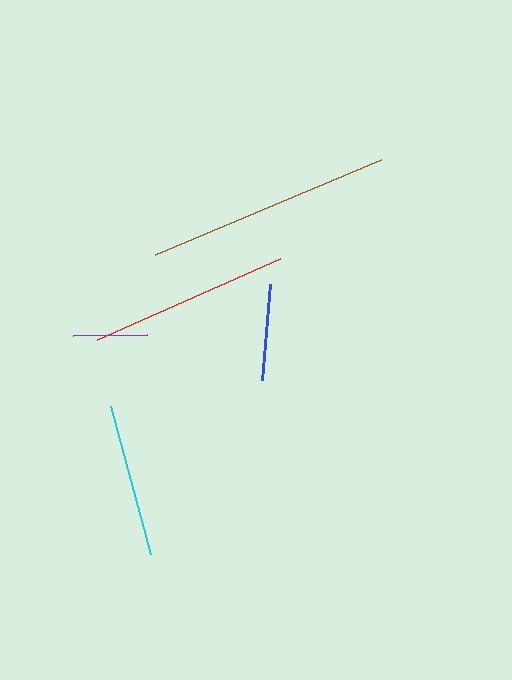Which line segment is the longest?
The brown line is the longest at approximately 246 pixels.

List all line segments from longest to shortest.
From longest to shortest: brown, red, cyan, blue, purple.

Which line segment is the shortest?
The purple line is the shortest at approximately 74 pixels.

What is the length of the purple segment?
The purple segment is approximately 74 pixels long.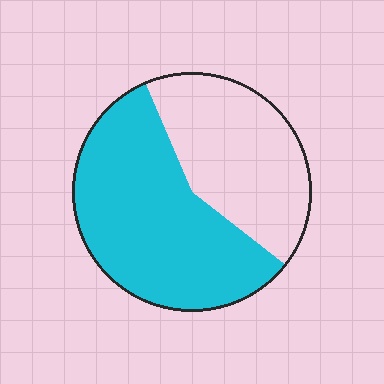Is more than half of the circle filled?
Yes.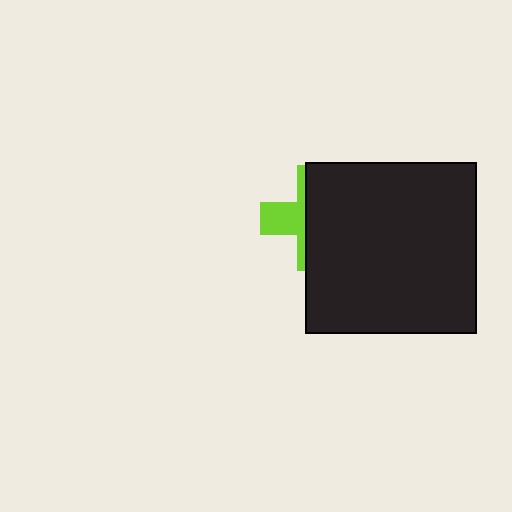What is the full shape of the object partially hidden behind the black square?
The partially hidden object is a lime cross.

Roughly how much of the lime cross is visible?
A small part of it is visible (roughly 36%).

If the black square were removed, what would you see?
You would see the complete lime cross.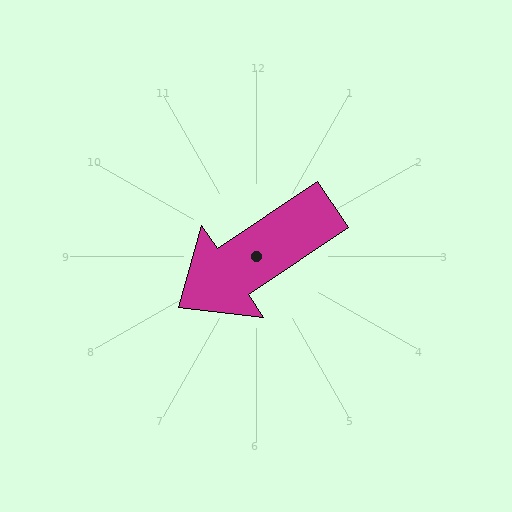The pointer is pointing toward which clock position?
Roughly 8 o'clock.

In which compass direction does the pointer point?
Southwest.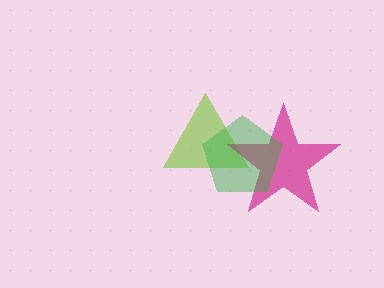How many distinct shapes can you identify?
There are 3 distinct shapes: a lime triangle, a magenta star, a green pentagon.